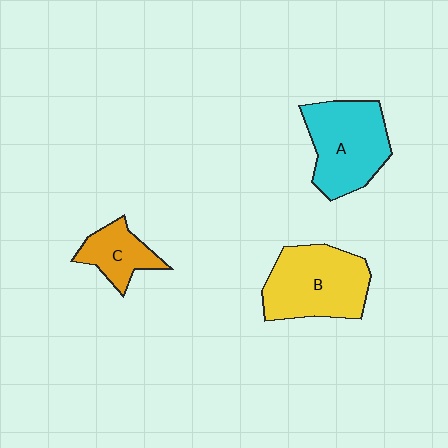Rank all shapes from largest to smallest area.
From largest to smallest: B (yellow), A (cyan), C (orange).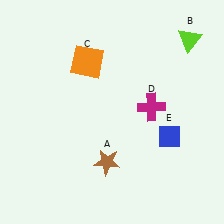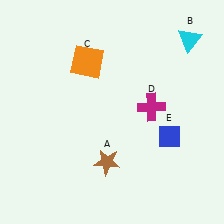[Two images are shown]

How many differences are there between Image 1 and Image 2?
There is 1 difference between the two images.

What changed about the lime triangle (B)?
In Image 1, B is lime. In Image 2, it changed to cyan.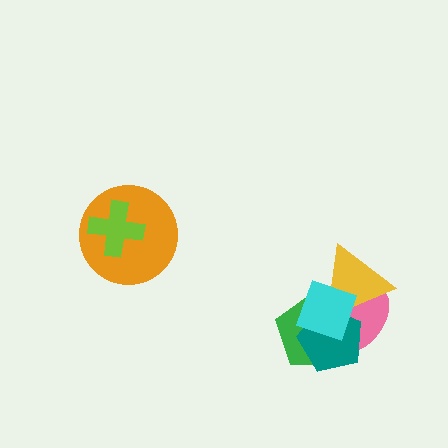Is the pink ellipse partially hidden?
Yes, it is partially covered by another shape.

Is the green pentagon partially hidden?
Yes, it is partially covered by another shape.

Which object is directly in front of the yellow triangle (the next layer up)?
The teal pentagon is directly in front of the yellow triangle.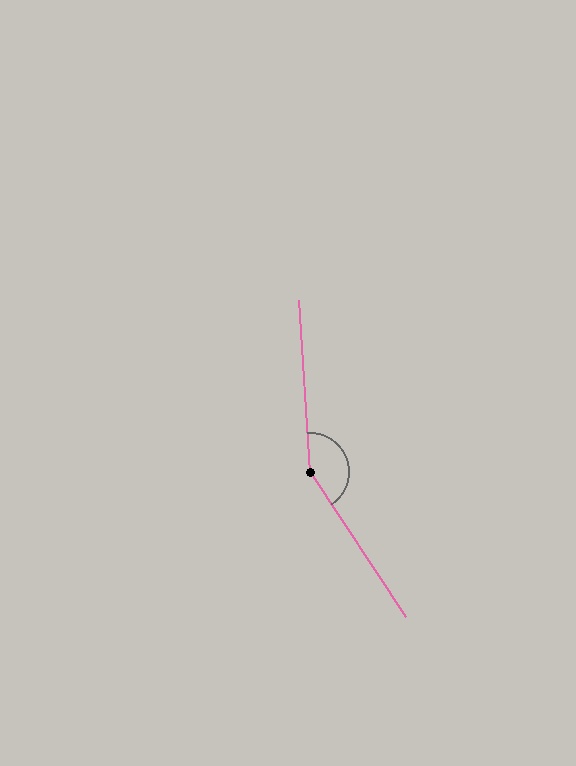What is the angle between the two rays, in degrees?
Approximately 150 degrees.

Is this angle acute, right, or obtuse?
It is obtuse.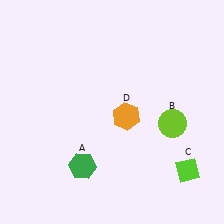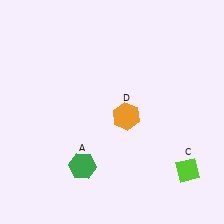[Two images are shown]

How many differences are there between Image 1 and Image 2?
There is 1 difference between the two images.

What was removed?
The lime circle (B) was removed in Image 2.